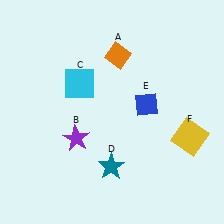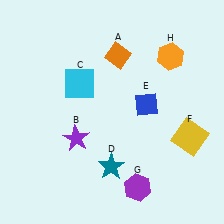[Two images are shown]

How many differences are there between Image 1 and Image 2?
There are 2 differences between the two images.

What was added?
A purple hexagon (G), an orange hexagon (H) were added in Image 2.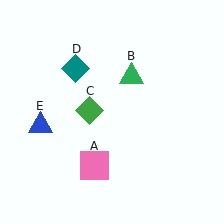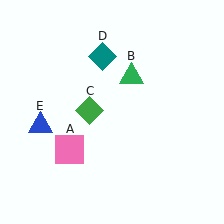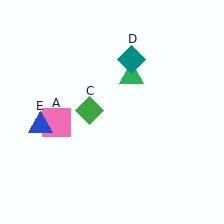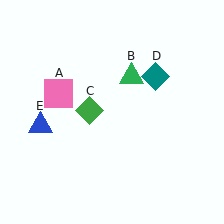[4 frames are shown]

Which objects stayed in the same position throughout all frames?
Green triangle (object B) and green diamond (object C) and blue triangle (object E) remained stationary.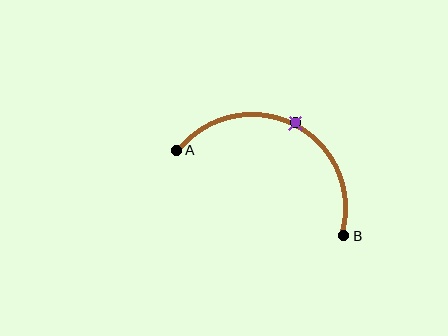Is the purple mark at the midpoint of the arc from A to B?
Yes. The purple mark lies on the arc at equal arc-length from both A and B — it is the arc midpoint.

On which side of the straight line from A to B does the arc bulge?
The arc bulges above the straight line connecting A and B.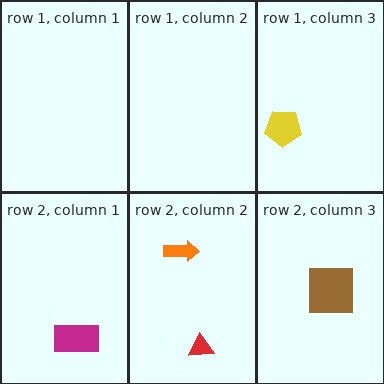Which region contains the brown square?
The row 2, column 3 region.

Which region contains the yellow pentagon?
The row 1, column 3 region.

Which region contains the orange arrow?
The row 2, column 2 region.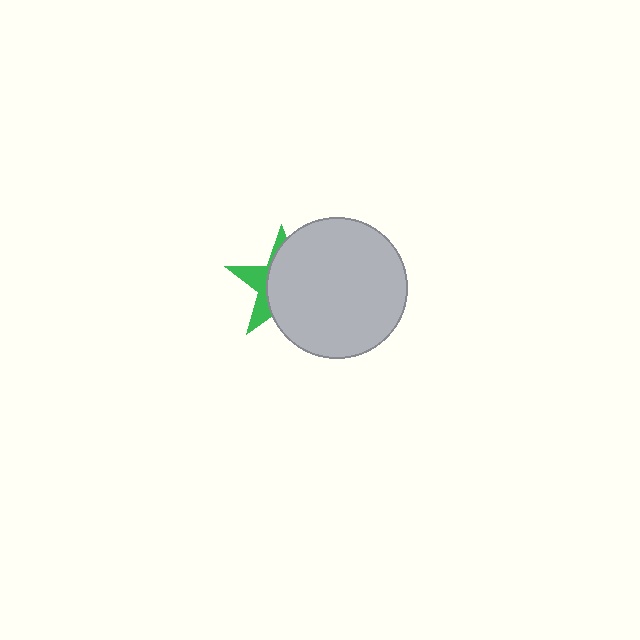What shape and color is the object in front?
The object in front is a light gray circle.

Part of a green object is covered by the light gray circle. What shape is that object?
It is a star.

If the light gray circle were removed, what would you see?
You would see the complete green star.